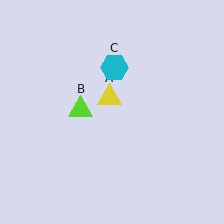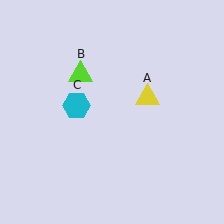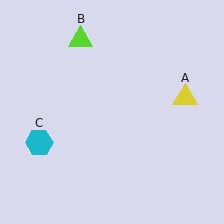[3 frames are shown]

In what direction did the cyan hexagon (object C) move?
The cyan hexagon (object C) moved down and to the left.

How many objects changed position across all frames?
3 objects changed position: yellow triangle (object A), lime triangle (object B), cyan hexagon (object C).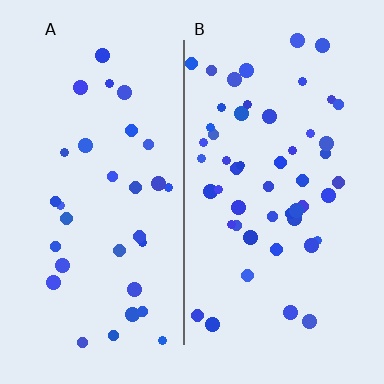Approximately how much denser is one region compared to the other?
Approximately 1.6× — region B over region A.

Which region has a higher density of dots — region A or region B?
B (the right).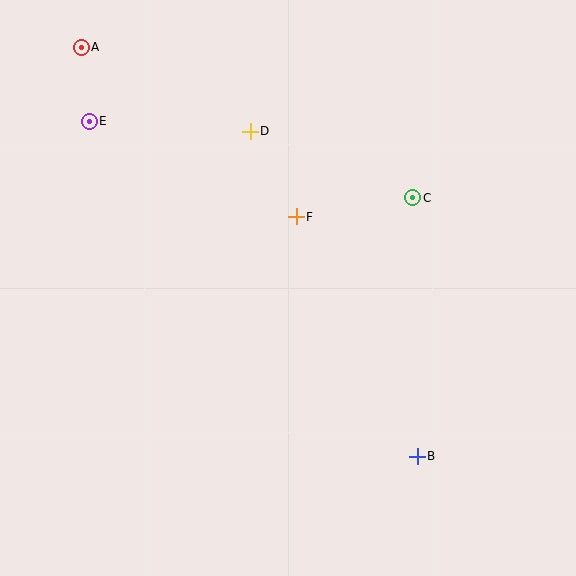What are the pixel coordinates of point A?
Point A is at (81, 47).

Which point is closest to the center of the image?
Point F at (296, 217) is closest to the center.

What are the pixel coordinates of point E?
Point E is at (89, 121).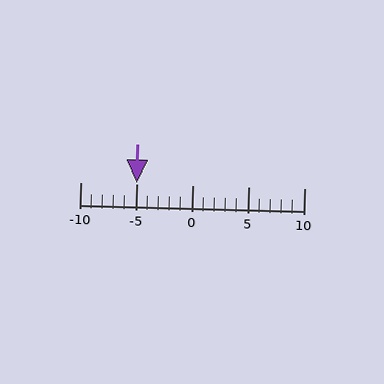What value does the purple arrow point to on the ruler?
The purple arrow points to approximately -5.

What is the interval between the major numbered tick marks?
The major tick marks are spaced 5 units apart.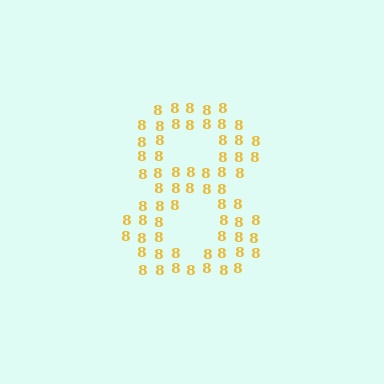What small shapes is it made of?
It is made of small digit 8's.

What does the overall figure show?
The overall figure shows the digit 8.